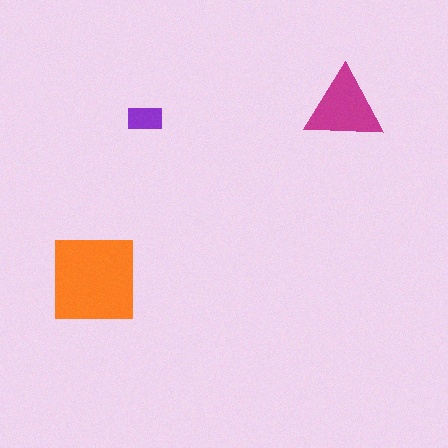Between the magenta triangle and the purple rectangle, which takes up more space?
The magenta triangle.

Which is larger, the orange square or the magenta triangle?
The orange square.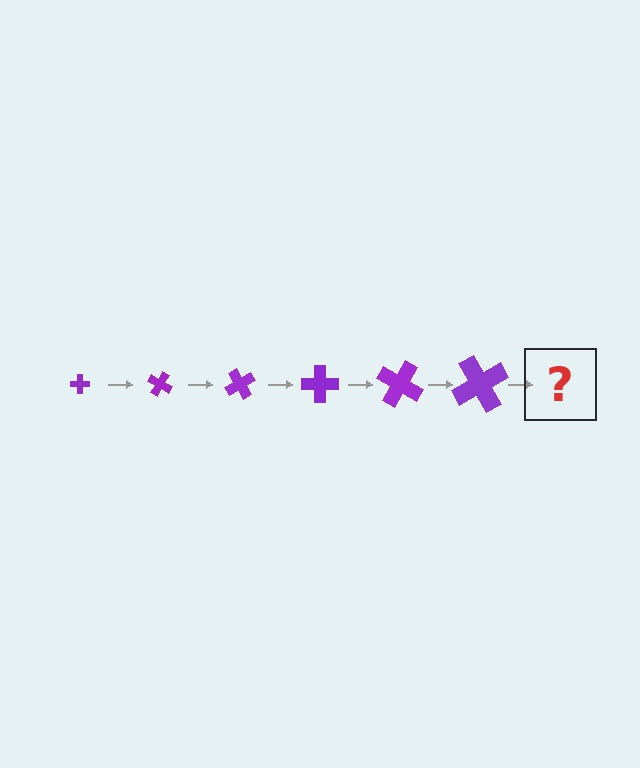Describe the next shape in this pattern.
It should be a cross, larger than the previous one and rotated 180 degrees from the start.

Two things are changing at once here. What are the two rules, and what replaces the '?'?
The two rules are that the cross grows larger each step and it rotates 30 degrees each step. The '?' should be a cross, larger than the previous one and rotated 180 degrees from the start.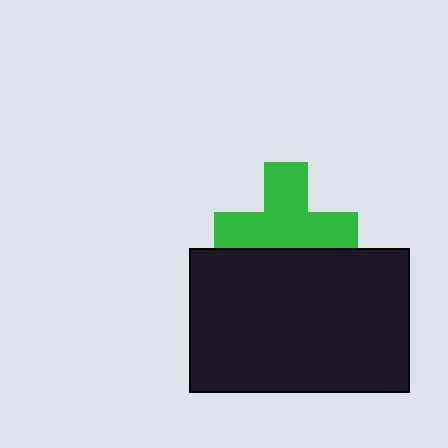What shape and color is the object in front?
The object in front is a black rectangle.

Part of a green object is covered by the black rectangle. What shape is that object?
It is a cross.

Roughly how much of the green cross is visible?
Most of it is visible (roughly 69%).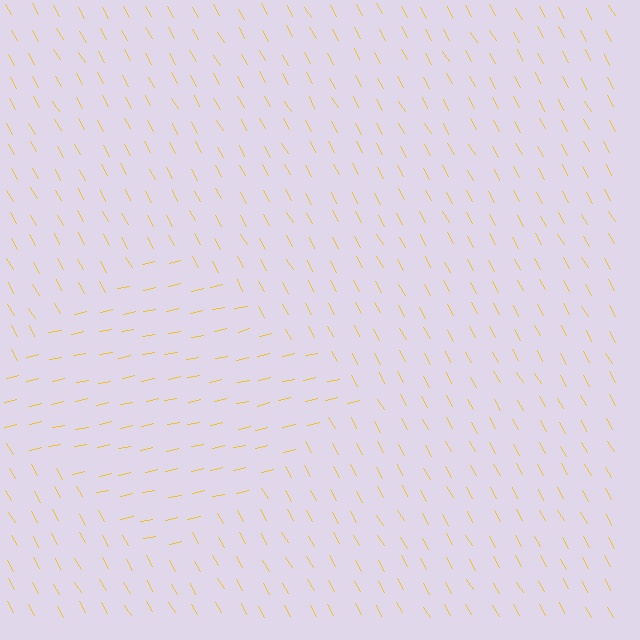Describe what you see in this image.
The image is filled with small yellow line segments. A diamond region in the image has lines oriented differently from the surrounding lines, creating a visible texture boundary.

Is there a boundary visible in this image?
Yes, there is a texture boundary formed by a change in line orientation.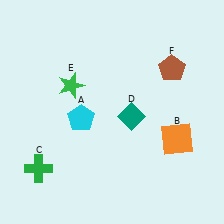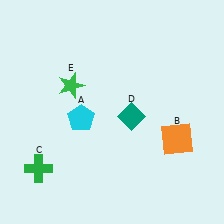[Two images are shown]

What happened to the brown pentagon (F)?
The brown pentagon (F) was removed in Image 2. It was in the top-right area of Image 1.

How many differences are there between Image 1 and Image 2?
There is 1 difference between the two images.